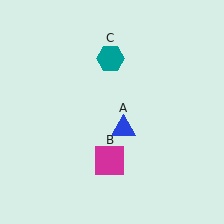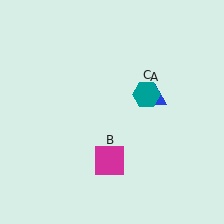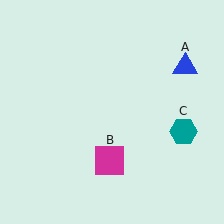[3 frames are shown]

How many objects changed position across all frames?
2 objects changed position: blue triangle (object A), teal hexagon (object C).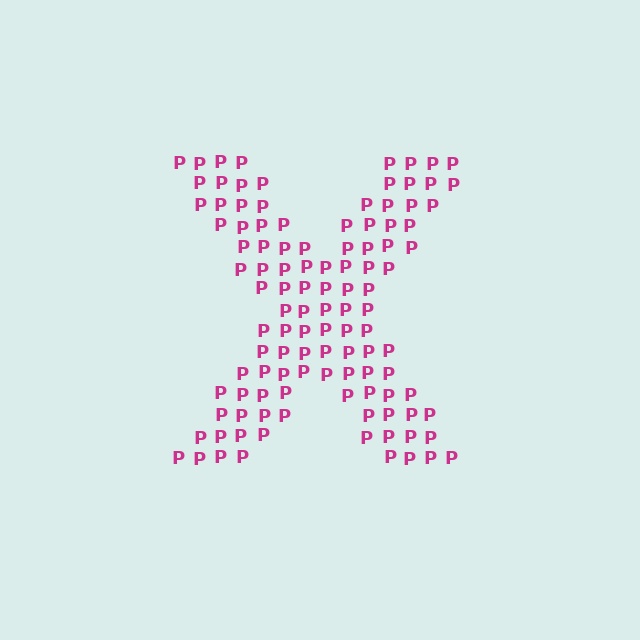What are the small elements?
The small elements are letter P's.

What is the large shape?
The large shape is the letter X.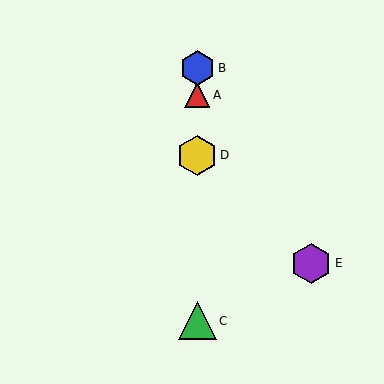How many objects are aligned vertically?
4 objects (A, B, C, D) are aligned vertically.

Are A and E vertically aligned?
No, A is at x≈197 and E is at x≈311.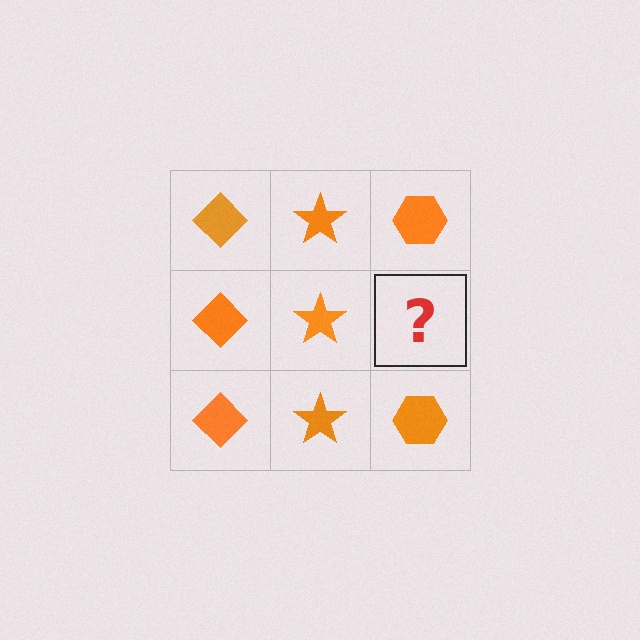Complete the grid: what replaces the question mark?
The question mark should be replaced with an orange hexagon.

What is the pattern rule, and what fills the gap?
The rule is that each column has a consistent shape. The gap should be filled with an orange hexagon.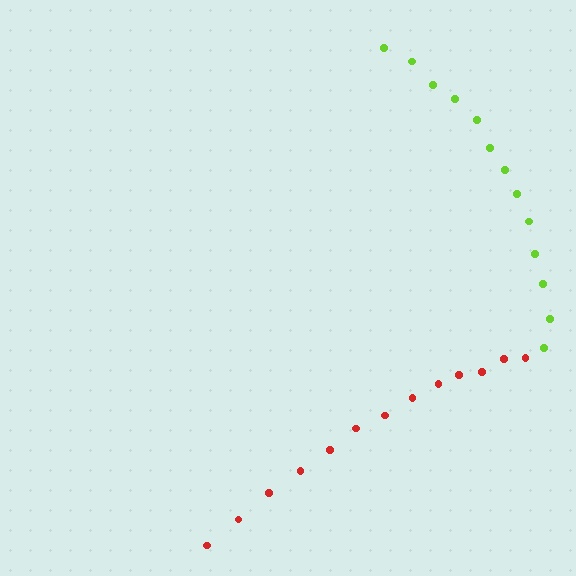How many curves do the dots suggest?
There are 2 distinct paths.